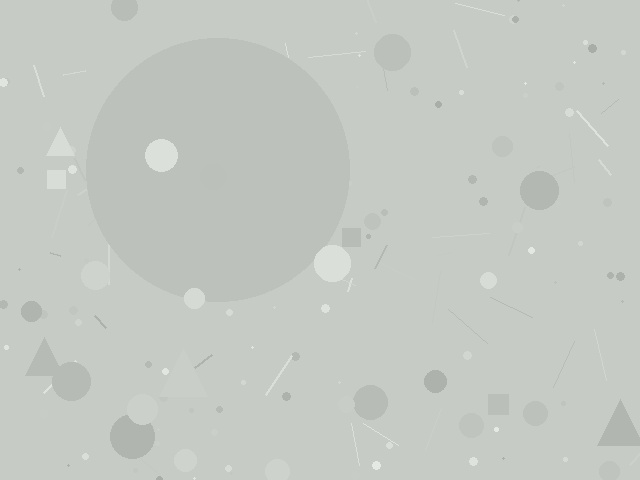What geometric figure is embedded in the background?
A circle is embedded in the background.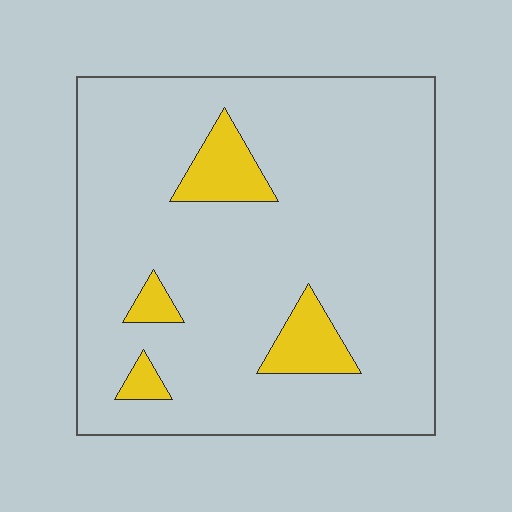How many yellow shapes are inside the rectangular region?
4.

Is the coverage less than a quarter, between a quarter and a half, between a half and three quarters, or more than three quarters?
Less than a quarter.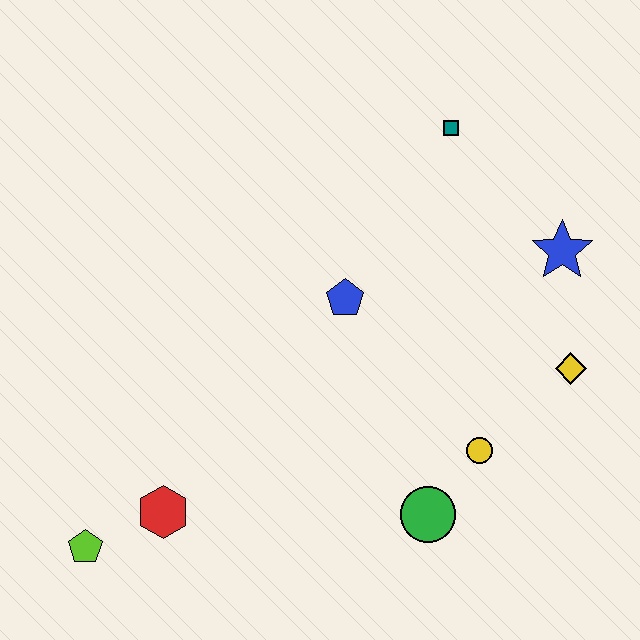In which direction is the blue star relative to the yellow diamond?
The blue star is above the yellow diamond.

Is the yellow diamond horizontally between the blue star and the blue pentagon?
No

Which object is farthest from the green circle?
The teal square is farthest from the green circle.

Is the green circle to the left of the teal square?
Yes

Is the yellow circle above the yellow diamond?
No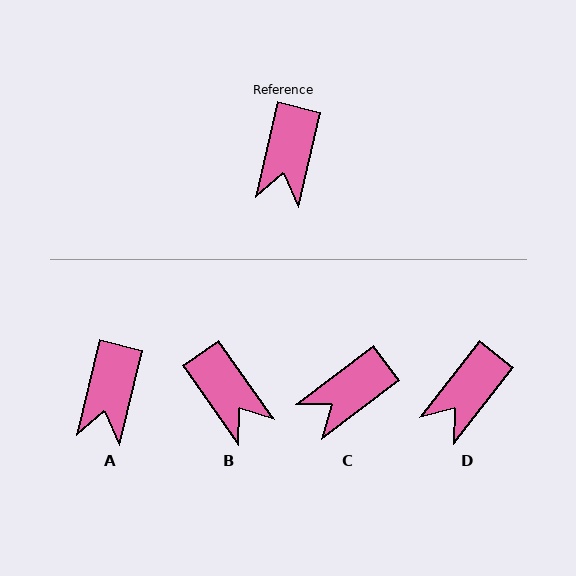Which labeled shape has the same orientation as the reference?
A.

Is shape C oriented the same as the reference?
No, it is off by about 40 degrees.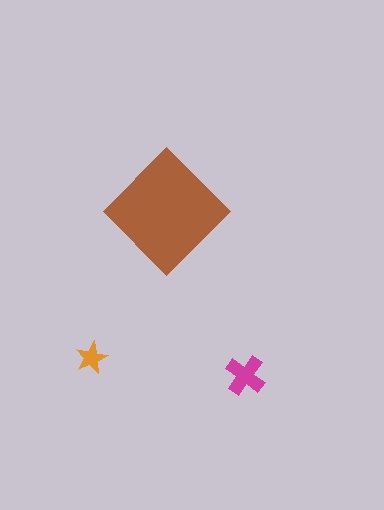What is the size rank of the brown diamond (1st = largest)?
1st.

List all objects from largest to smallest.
The brown diamond, the magenta cross, the orange star.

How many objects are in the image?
There are 3 objects in the image.